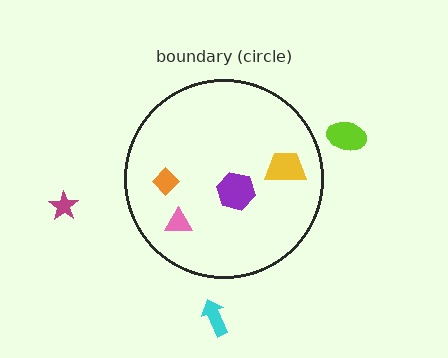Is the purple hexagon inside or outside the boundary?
Inside.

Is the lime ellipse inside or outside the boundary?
Outside.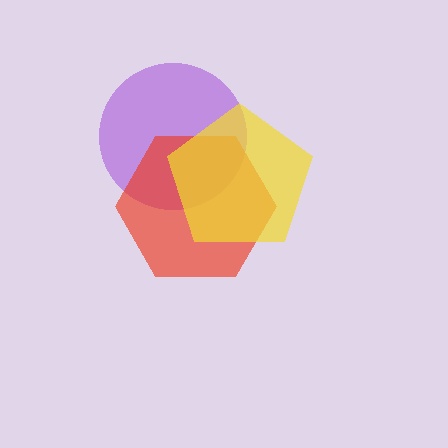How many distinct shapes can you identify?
There are 3 distinct shapes: a purple circle, a red hexagon, a yellow pentagon.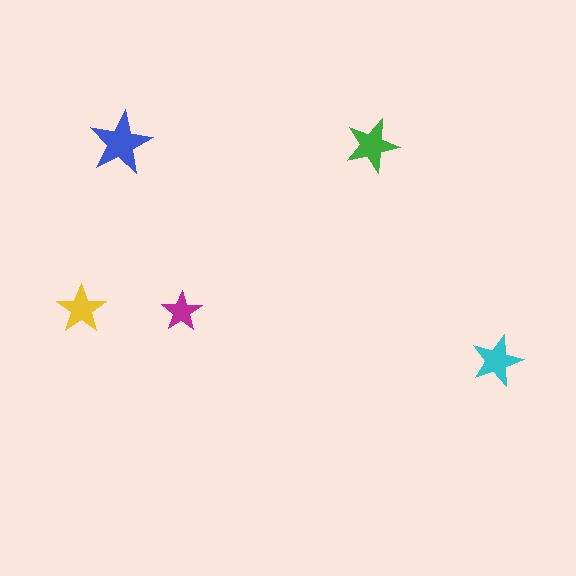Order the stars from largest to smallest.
the blue one, the green one, the cyan one, the yellow one, the magenta one.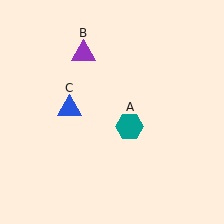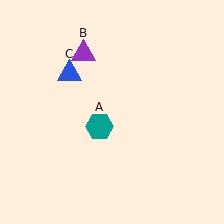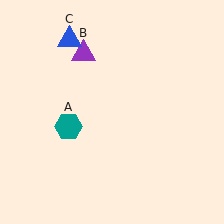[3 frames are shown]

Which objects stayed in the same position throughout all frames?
Purple triangle (object B) remained stationary.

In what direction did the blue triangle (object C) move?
The blue triangle (object C) moved up.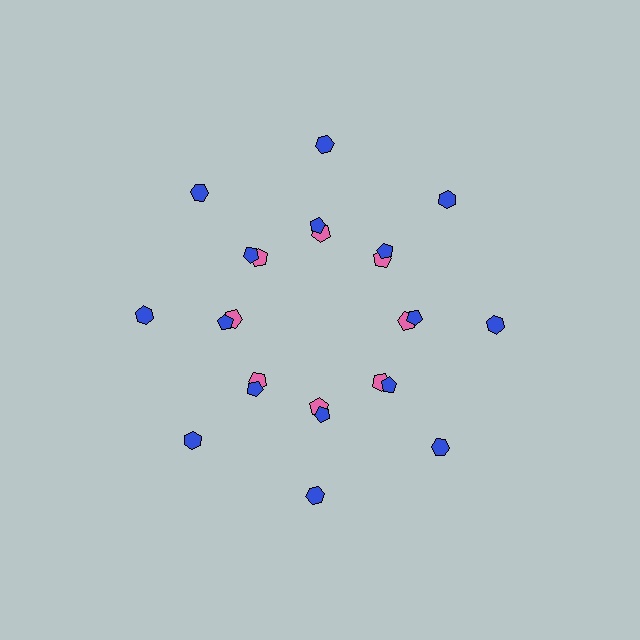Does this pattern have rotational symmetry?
Yes, this pattern has 8-fold rotational symmetry. It looks the same after rotating 45 degrees around the center.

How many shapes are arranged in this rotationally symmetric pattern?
There are 24 shapes, arranged in 8 groups of 3.